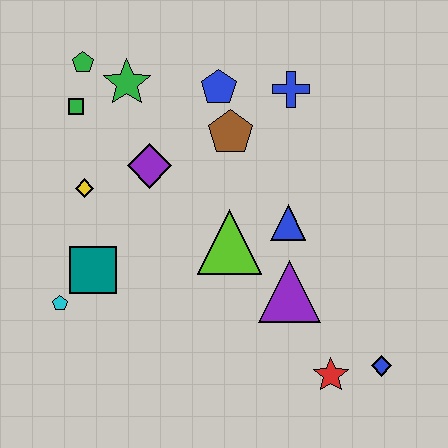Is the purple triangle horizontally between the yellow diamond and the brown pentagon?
No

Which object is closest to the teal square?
The cyan pentagon is closest to the teal square.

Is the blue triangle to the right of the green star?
Yes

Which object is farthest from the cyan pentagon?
The blue diamond is farthest from the cyan pentagon.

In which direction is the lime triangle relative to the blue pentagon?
The lime triangle is below the blue pentagon.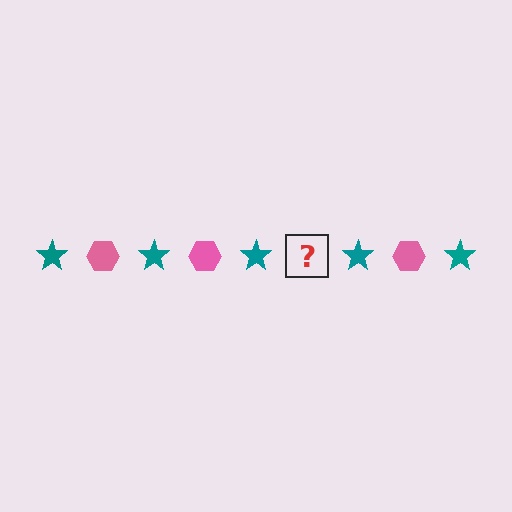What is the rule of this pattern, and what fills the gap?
The rule is that the pattern alternates between teal star and pink hexagon. The gap should be filled with a pink hexagon.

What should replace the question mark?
The question mark should be replaced with a pink hexagon.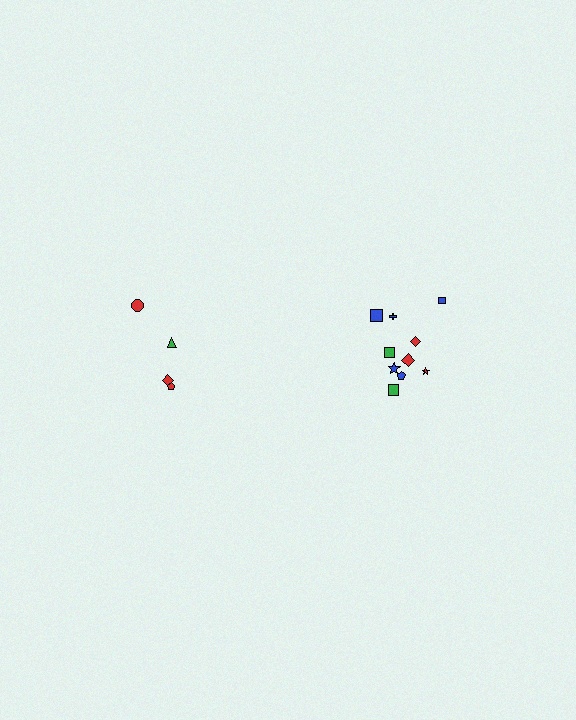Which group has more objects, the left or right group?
The right group.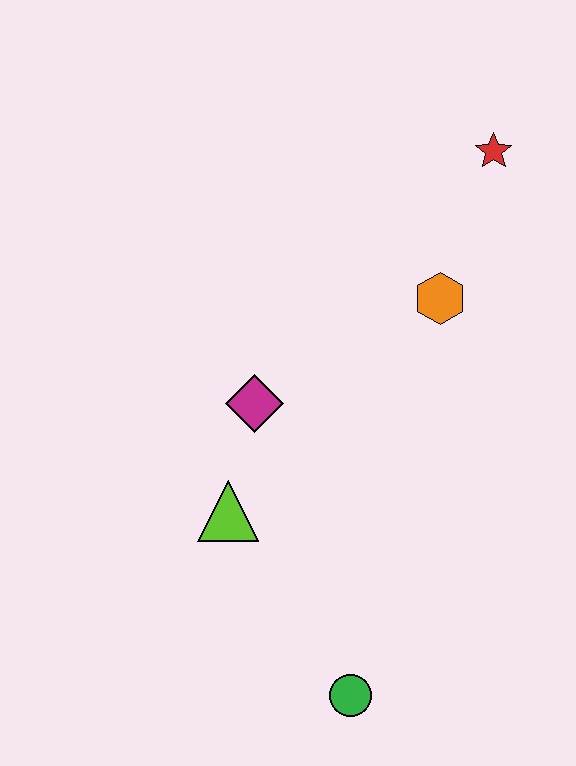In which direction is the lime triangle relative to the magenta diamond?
The lime triangle is below the magenta diamond.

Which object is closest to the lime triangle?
The magenta diamond is closest to the lime triangle.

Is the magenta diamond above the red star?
No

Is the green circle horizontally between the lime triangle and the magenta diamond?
No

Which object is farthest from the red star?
The green circle is farthest from the red star.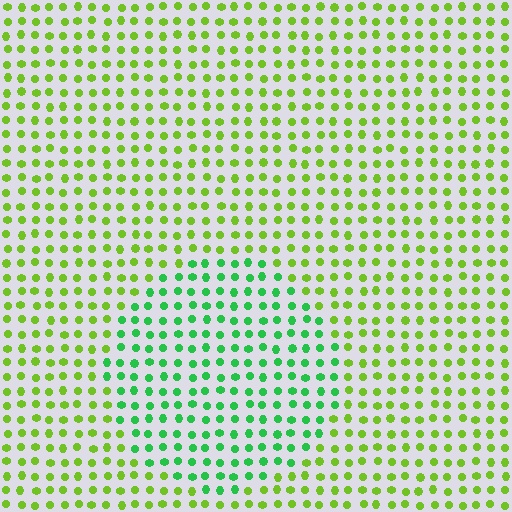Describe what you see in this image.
The image is filled with small lime elements in a uniform arrangement. A circle-shaped region is visible where the elements are tinted to a slightly different hue, forming a subtle color boundary.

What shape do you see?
I see a circle.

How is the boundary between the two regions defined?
The boundary is defined purely by a slight shift in hue (about 42 degrees). Spacing, size, and orientation are identical on both sides.